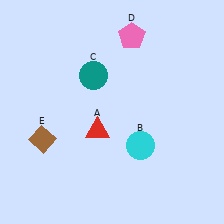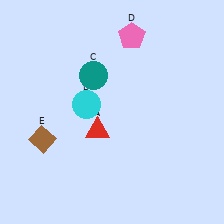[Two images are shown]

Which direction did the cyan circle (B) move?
The cyan circle (B) moved left.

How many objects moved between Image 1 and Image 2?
1 object moved between the two images.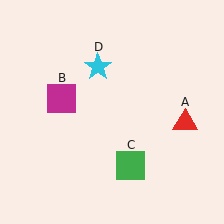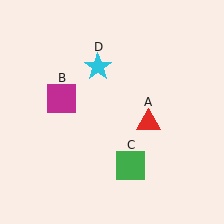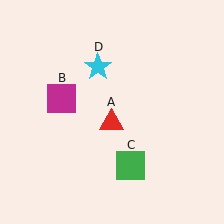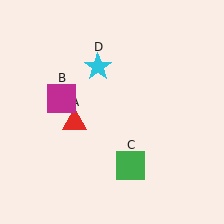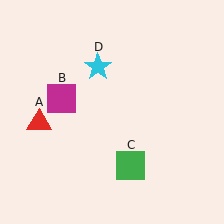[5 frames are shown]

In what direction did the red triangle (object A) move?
The red triangle (object A) moved left.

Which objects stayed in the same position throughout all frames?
Magenta square (object B) and green square (object C) and cyan star (object D) remained stationary.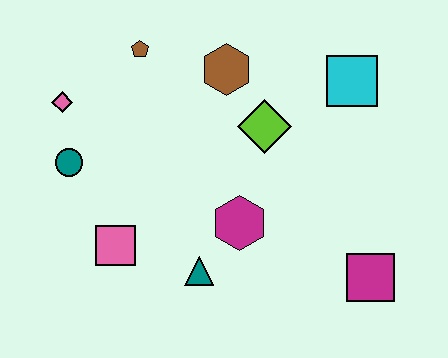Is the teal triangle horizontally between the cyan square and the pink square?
Yes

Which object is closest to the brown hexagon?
The lime diamond is closest to the brown hexagon.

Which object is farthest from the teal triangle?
The cyan square is farthest from the teal triangle.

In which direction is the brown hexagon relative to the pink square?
The brown hexagon is above the pink square.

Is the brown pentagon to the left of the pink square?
No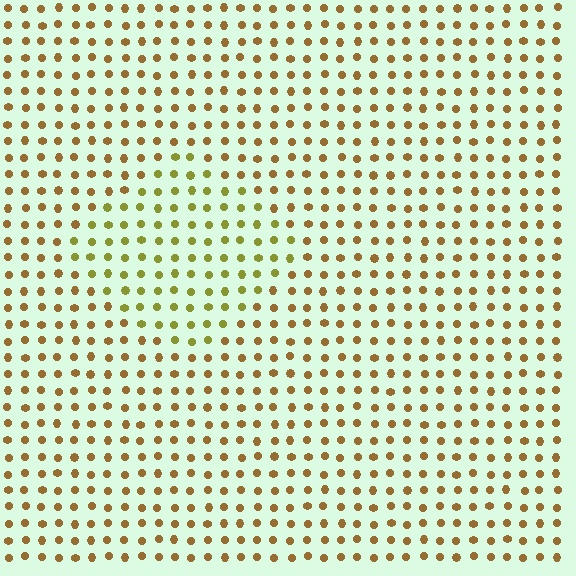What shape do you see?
I see a diamond.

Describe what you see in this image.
The image is filled with small brown elements in a uniform arrangement. A diamond-shaped region is visible where the elements are tinted to a slightly different hue, forming a subtle color boundary.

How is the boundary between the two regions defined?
The boundary is defined purely by a slight shift in hue (about 34 degrees). Spacing, size, and orientation are identical on both sides.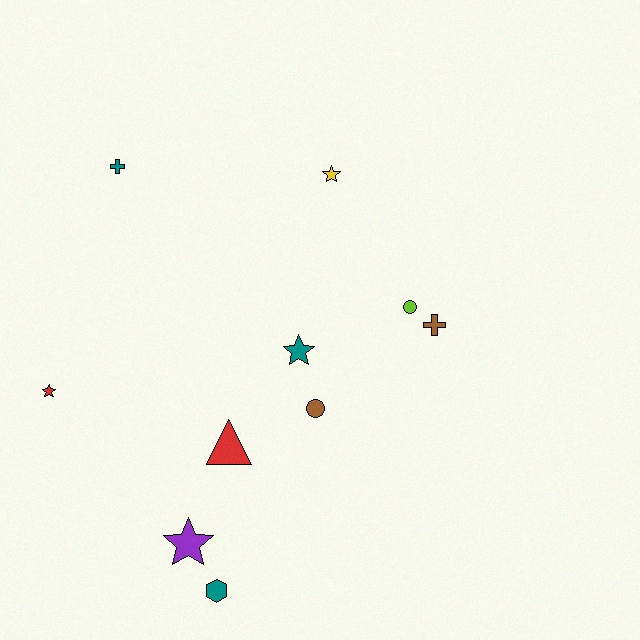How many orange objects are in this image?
There are no orange objects.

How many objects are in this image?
There are 10 objects.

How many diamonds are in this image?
There are no diamonds.